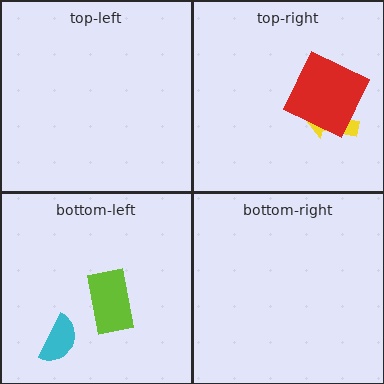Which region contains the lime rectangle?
The bottom-left region.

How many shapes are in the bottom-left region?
2.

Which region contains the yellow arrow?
The top-right region.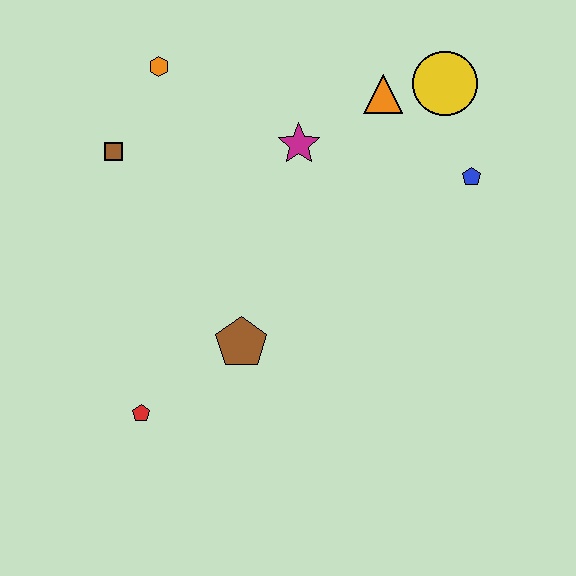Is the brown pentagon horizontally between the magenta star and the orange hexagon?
Yes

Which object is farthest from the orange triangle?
The red pentagon is farthest from the orange triangle.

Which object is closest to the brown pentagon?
The red pentagon is closest to the brown pentagon.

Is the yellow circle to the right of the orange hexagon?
Yes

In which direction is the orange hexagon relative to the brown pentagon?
The orange hexagon is above the brown pentagon.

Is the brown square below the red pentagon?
No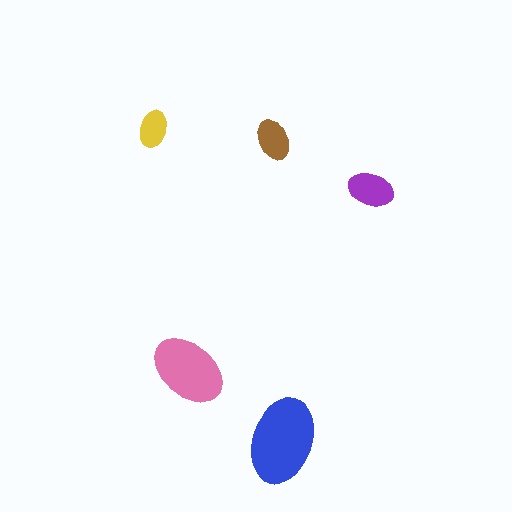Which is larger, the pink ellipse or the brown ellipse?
The pink one.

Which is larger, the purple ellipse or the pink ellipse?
The pink one.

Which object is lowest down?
The blue ellipse is bottommost.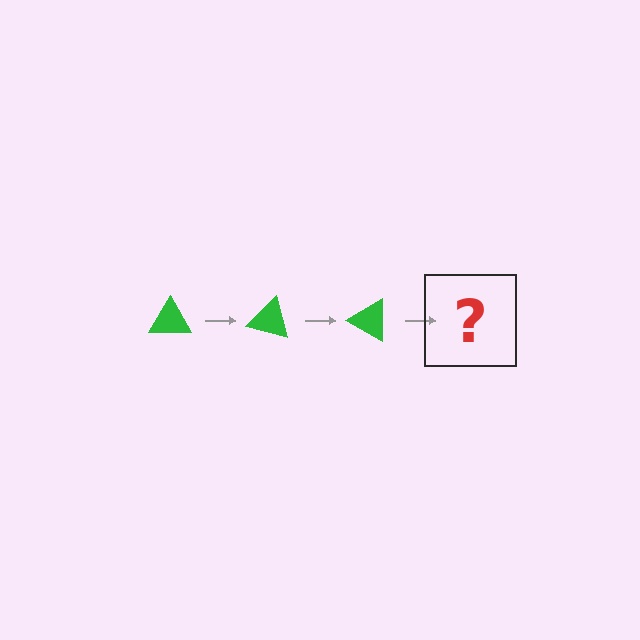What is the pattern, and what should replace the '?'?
The pattern is that the triangle rotates 15 degrees each step. The '?' should be a green triangle rotated 45 degrees.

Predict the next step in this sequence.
The next step is a green triangle rotated 45 degrees.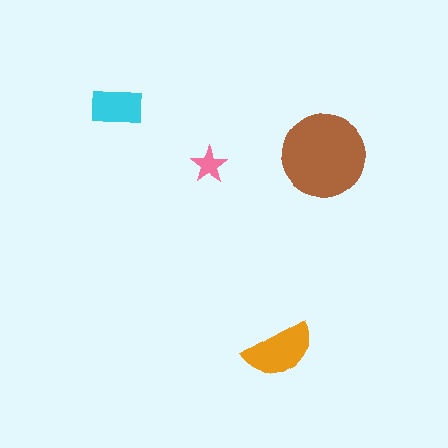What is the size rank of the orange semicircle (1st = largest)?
2nd.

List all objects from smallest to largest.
The pink star, the cyan rectangle, the orange semicircle, the brown circle.